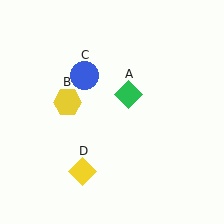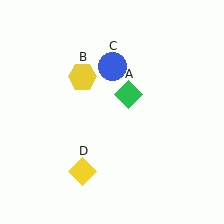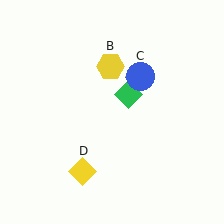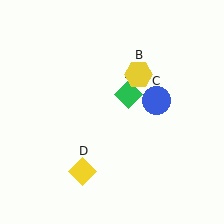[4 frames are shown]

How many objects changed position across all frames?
2 objects changed position: yellow hexagon (object B), blue circle (object C).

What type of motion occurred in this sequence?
The yellow hexagon (object B), blue circle (object C) rotated clockwise around the center of the scene.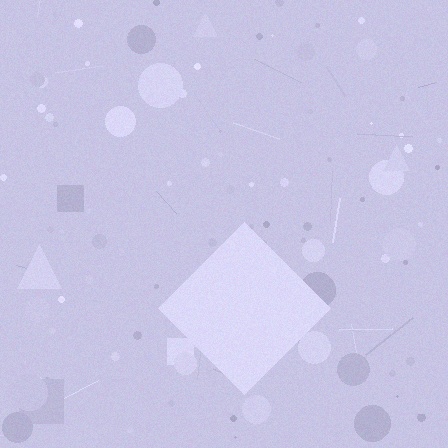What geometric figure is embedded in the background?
A diamond is embedded in the background.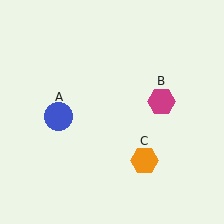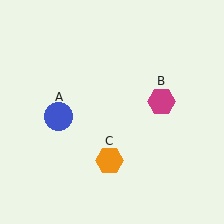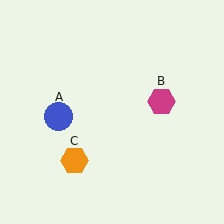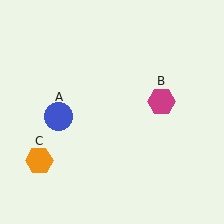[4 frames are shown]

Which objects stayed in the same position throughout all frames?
Blue circle (object A) and magenta hexagon (object B) remained stationary.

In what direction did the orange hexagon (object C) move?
The orange hexagon (object C) moved left.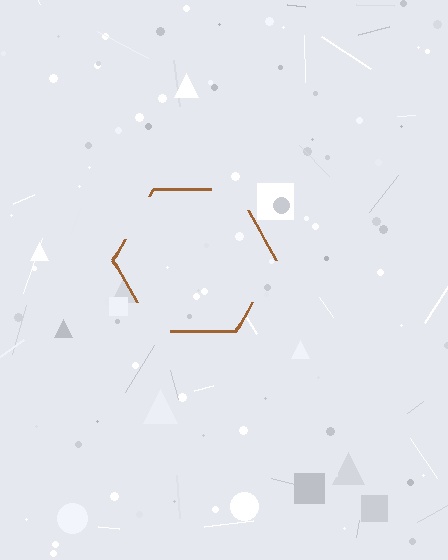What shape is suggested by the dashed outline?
The dashed outline suggests a hexagon.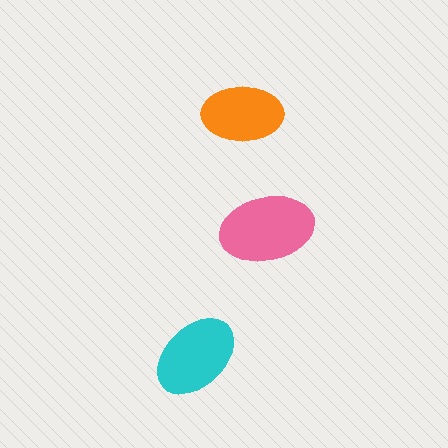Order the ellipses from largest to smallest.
the pink one, the cyan one, the orange one.